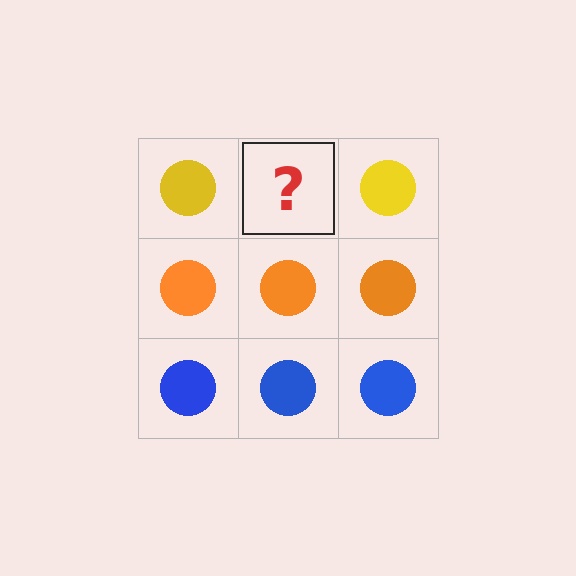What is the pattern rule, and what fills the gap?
The rule is that each row has a consistent color. The gap should be filled with a yellow circle.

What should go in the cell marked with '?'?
The missing cell should contain a yellow circle.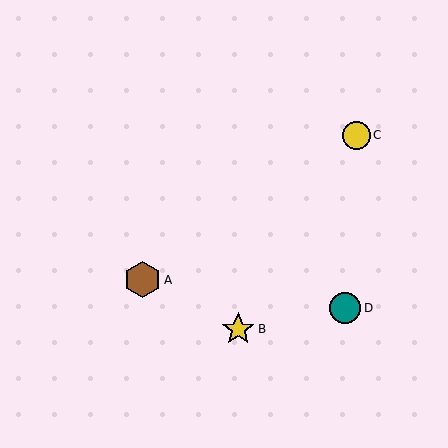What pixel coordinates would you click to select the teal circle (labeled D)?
Click at (345, 308) to select the teal circle D.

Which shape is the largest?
The brown hexagon (labeled A) is the largest.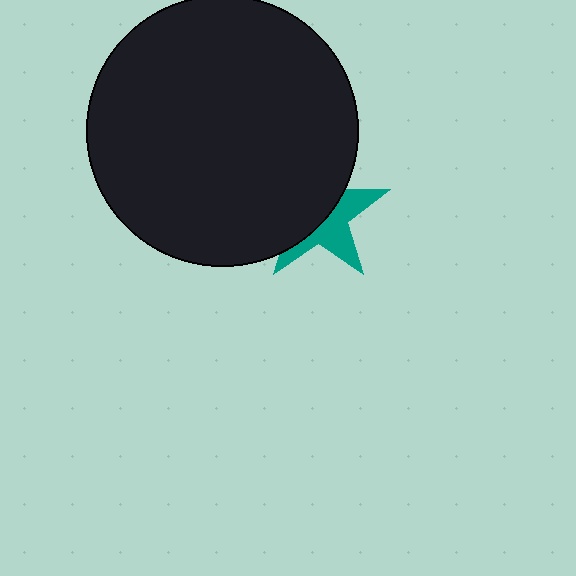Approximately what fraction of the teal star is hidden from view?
Roughly 57% of the teal star is hidden behind the black circle.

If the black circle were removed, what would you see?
You would see the complete teal star.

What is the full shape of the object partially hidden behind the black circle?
The partially hidden object is a teal star.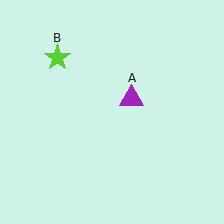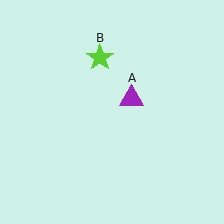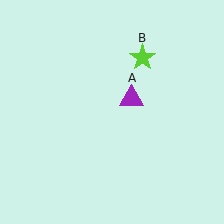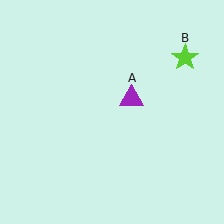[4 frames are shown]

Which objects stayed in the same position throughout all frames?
Purple triangle (object A) remained stationary.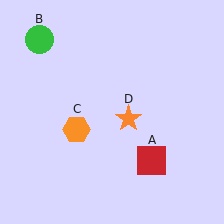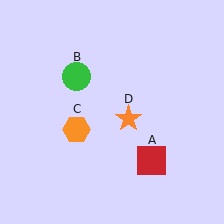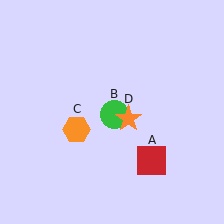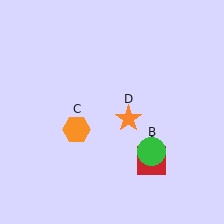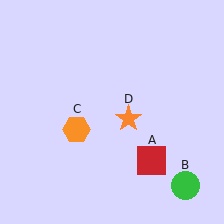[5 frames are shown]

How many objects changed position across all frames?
1 object changed position: green circle (object B).